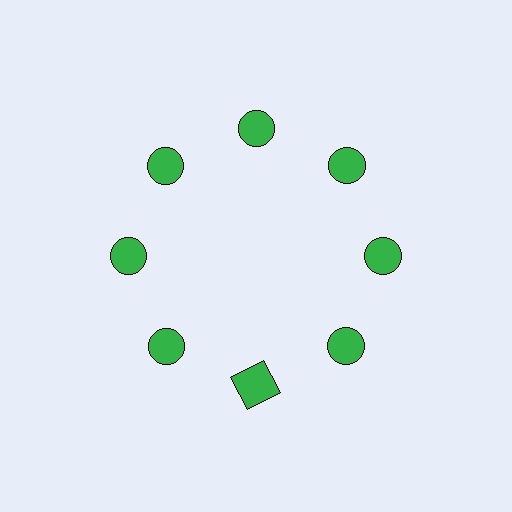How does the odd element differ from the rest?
It has a different shape: square instead of circle.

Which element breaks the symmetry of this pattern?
The green square at roughly the 6 o'clock position breaks the symmetry. All other shapes are green circles.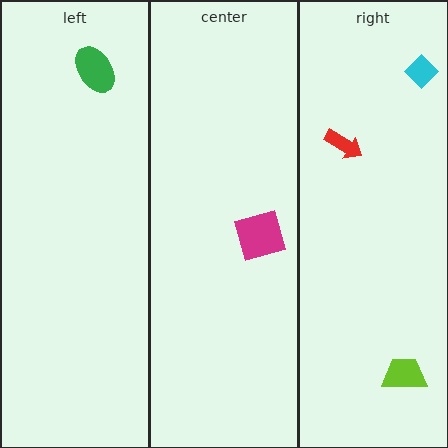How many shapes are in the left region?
1.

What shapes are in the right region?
The cyan diamond, the red arrow, the lime trapezoid.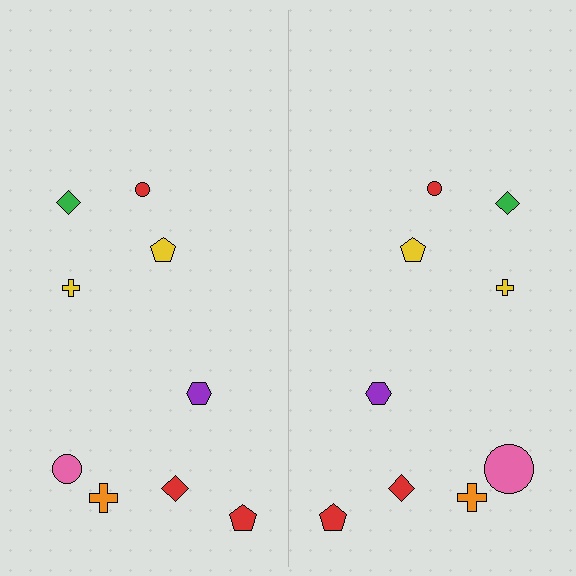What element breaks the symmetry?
The pink circle on the right side has a different size than its mirror counterpart.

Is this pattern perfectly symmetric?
No, the pattern is not perfectly symmetric. The pink circle on the right side has a different size than its mirror counterpart.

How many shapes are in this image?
There are 18 shapes in this image.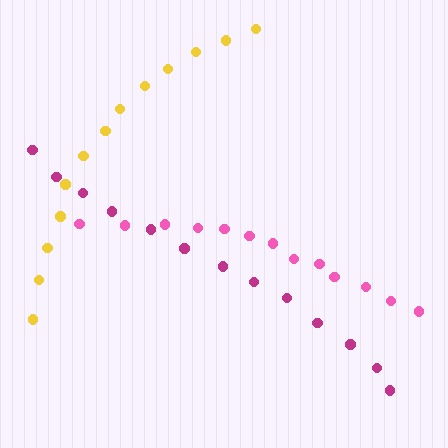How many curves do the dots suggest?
There are 3 distinct paths.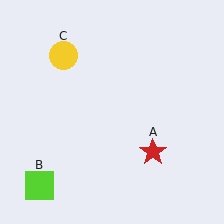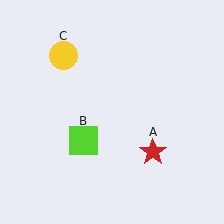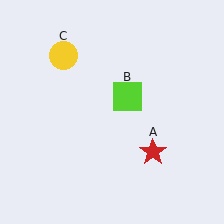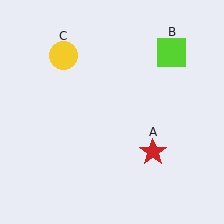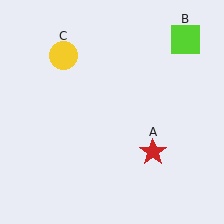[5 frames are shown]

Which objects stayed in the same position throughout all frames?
Red star (object A) and yellow circle (object C) remained stationary.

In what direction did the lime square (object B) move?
The lime square (object B) moved up and to the right.